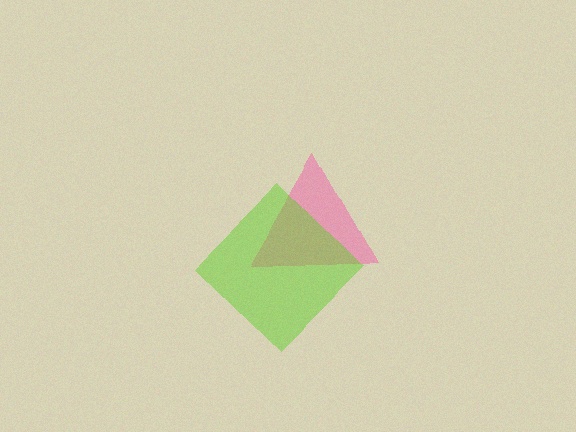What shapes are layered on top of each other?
The layered shapes are: a pink triangle, a lime diamond.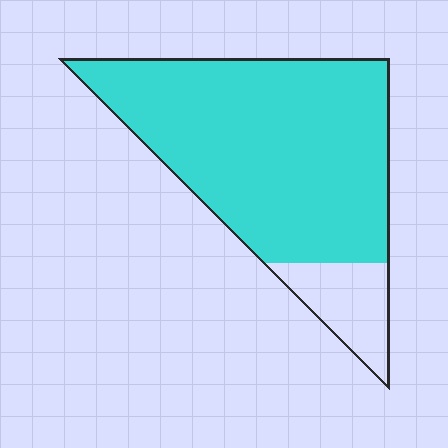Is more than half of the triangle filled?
Yes.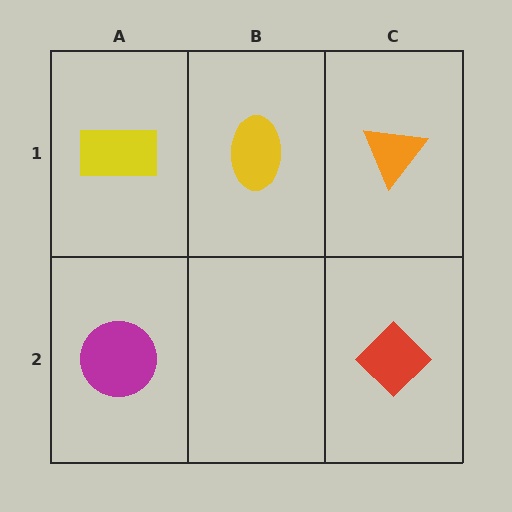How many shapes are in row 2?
2 shapes.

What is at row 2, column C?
A red diamond.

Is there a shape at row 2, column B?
No, that cell is empty.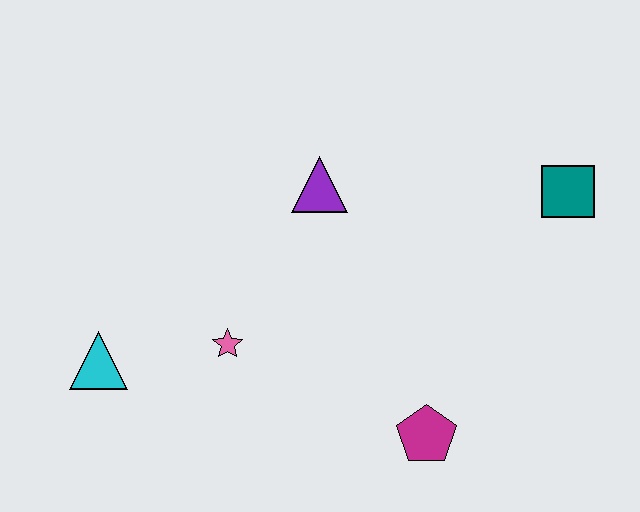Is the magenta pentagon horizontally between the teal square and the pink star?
Yes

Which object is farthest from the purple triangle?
The cyan triangle is farthest from the purple triangle.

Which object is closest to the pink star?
The cyan triangle is closest to the pink star.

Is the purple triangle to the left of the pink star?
No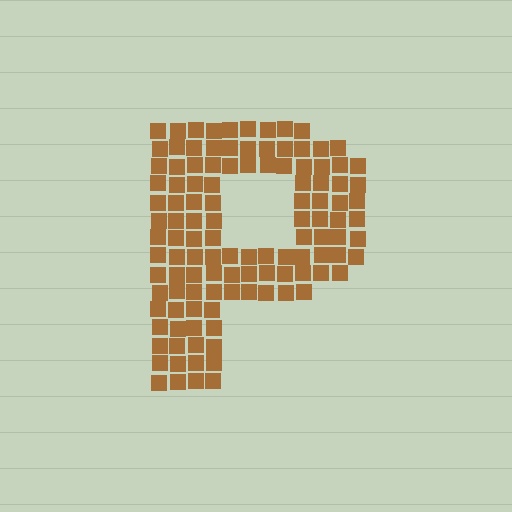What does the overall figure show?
The overall figure shows the letter P.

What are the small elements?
The small elements are squares.